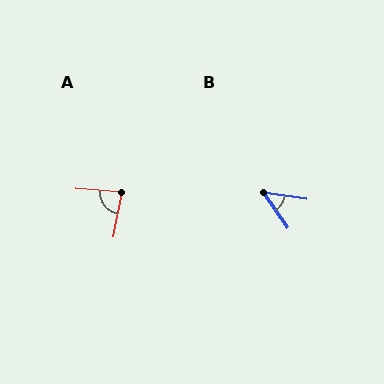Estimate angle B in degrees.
Approximately 47 degrees.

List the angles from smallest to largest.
B (47°), A (84°).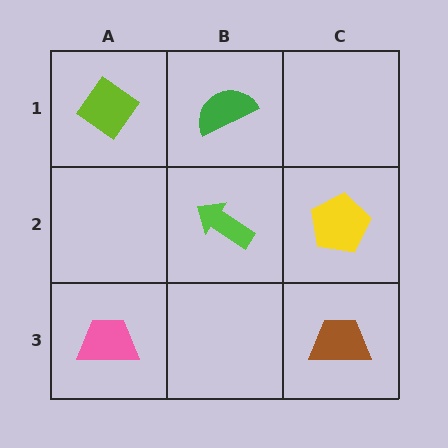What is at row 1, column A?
A lime diamond.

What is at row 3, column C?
A brown trapezoid.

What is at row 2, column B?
A lime arrow.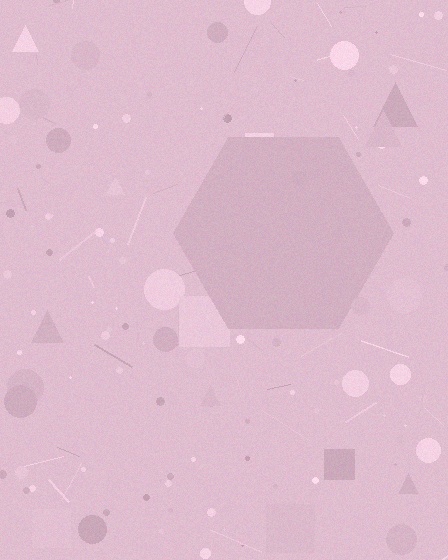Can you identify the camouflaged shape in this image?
The camouflaged shape is a hexagon.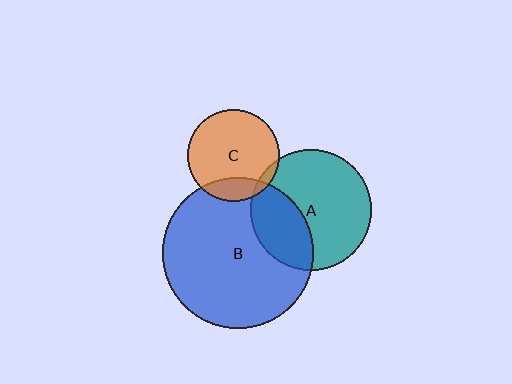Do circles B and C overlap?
Yes.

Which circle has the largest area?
Circle B (blue).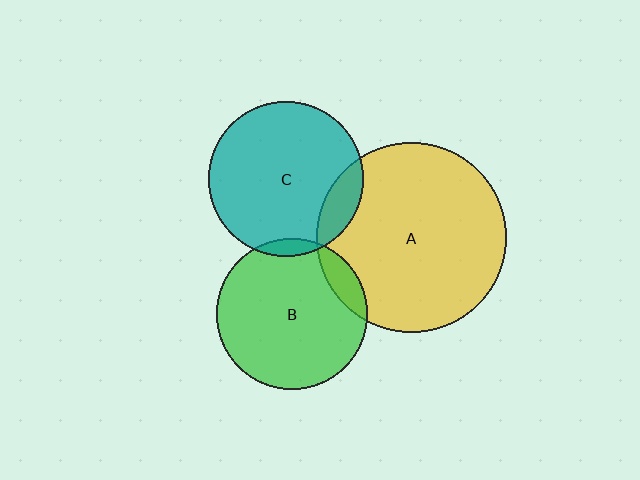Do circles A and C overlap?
Yes.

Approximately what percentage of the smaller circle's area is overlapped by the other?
Approximately 15%.